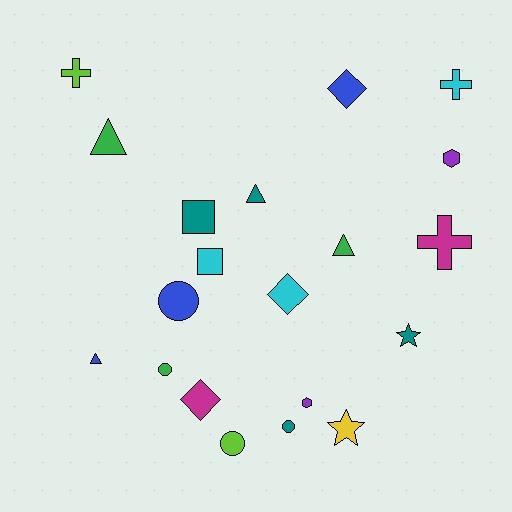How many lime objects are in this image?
There are 2 lime objects.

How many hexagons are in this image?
There are 2 hexagons.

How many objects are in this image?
There are 20 objects.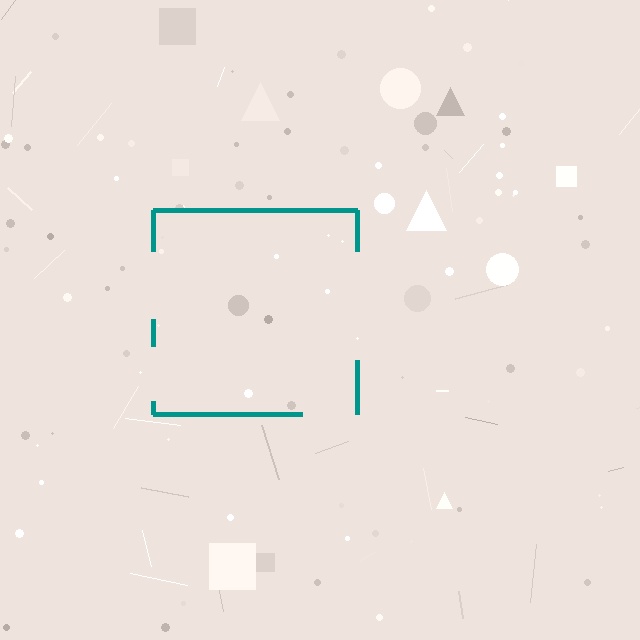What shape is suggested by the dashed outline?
The dashed outline suggests a square.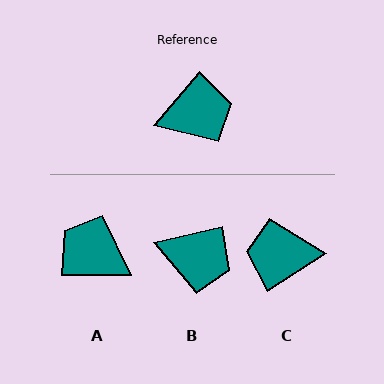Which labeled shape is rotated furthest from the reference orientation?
C, about 162 degrees away.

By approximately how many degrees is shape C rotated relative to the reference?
Approximately 162 degrees counter-clockwise.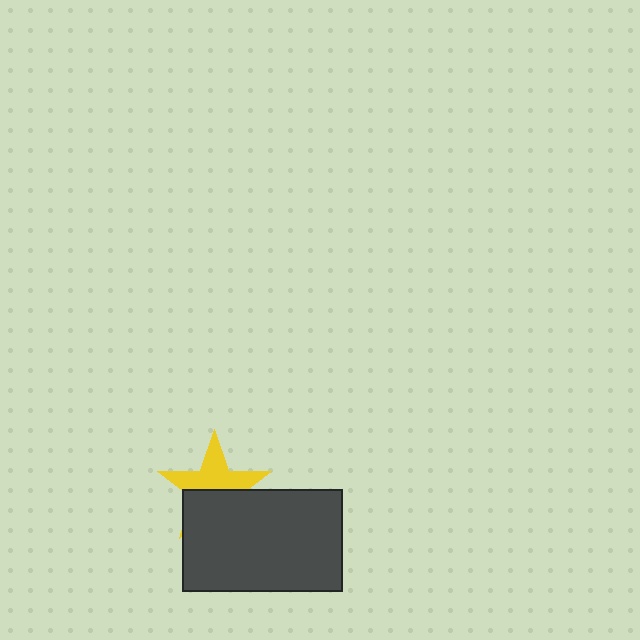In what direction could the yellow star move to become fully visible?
The yellow star could move up. That would shift it out from behind the dark gray rectangle entirely.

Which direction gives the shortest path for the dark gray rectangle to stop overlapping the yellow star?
Moving down gives the shortest separation.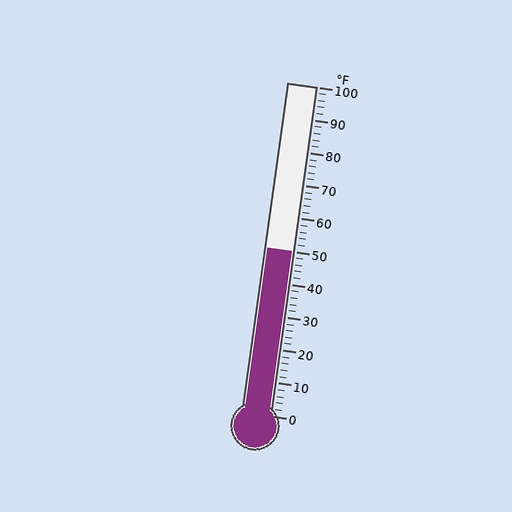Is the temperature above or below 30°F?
The temperature is above 30°F.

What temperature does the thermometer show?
The thermometer shows approximately 50°F.